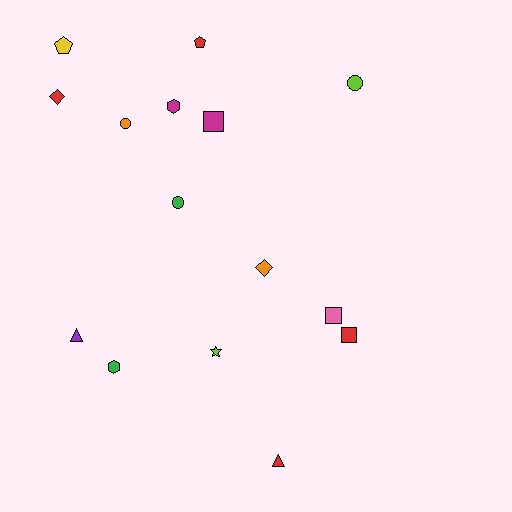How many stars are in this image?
There is 1 star.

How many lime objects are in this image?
There are 2 lime objects.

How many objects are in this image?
There are 15 objects.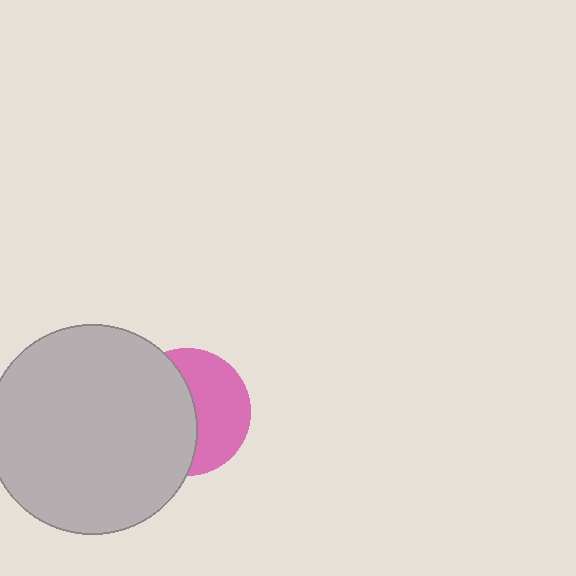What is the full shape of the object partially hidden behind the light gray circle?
The partially hidden object is a pink circle.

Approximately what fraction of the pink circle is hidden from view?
Roughly 52% of the pink circle is hidden behind the light gray circle.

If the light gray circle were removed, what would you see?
You would see the complete pink circle.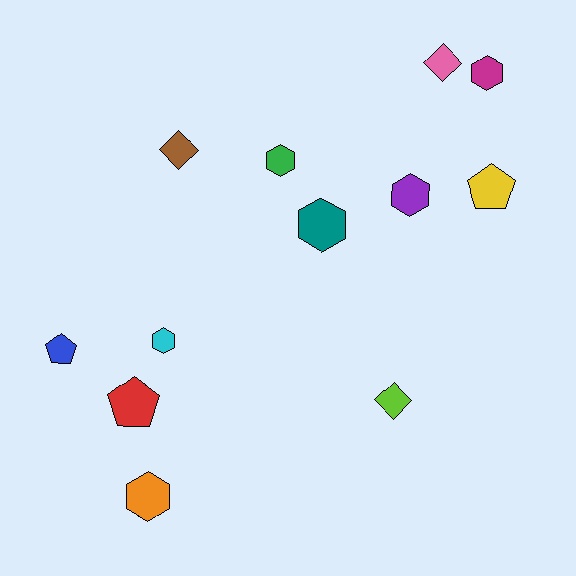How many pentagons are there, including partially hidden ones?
There are 3 pentagons.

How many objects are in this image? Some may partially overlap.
There are 12 objects.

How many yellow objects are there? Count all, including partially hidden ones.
There is 1 yellow object.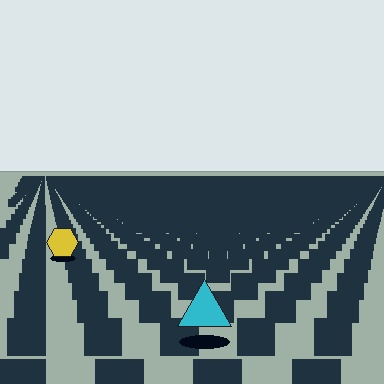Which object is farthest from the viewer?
The yellow hexagon is farthest from the viewer. It appears smaller and the ground texture around it is denser.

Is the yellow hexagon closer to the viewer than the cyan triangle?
No. The cyan triangle is closer — you can tell from the texture gradient: the ground texture is coarser near it.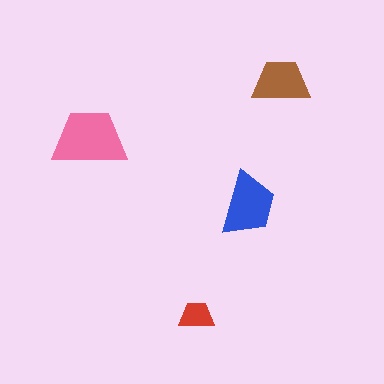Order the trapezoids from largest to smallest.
the pink one, the blue one, the brown one, the red one.